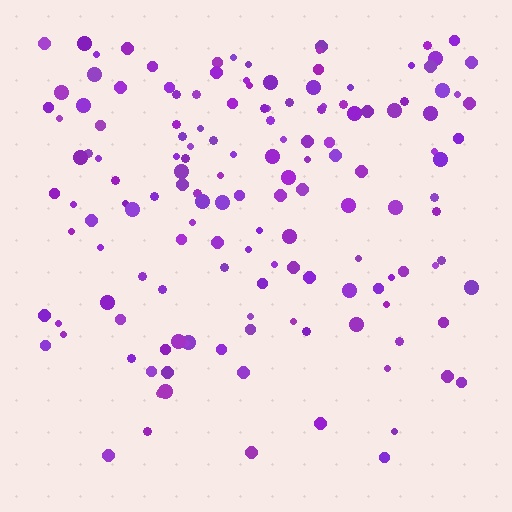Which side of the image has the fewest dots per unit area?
The bottom.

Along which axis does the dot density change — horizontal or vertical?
Vertical.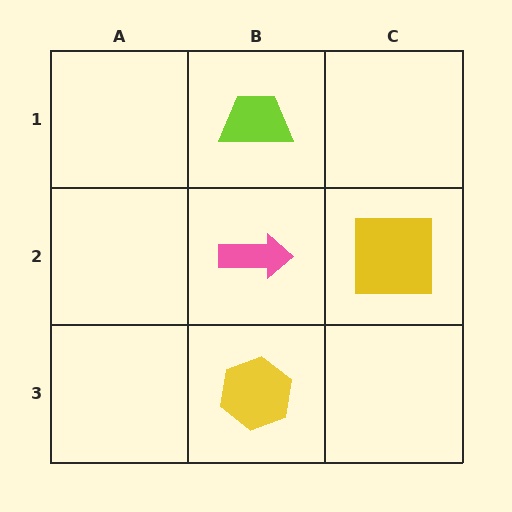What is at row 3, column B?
A yellow hexagon.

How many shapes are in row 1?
1 shape.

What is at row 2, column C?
A yellow square.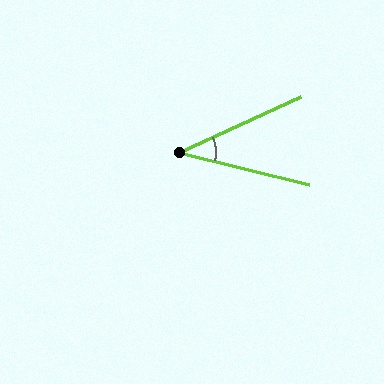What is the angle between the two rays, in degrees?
Approximately 39 degrees.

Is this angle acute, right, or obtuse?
It is acute.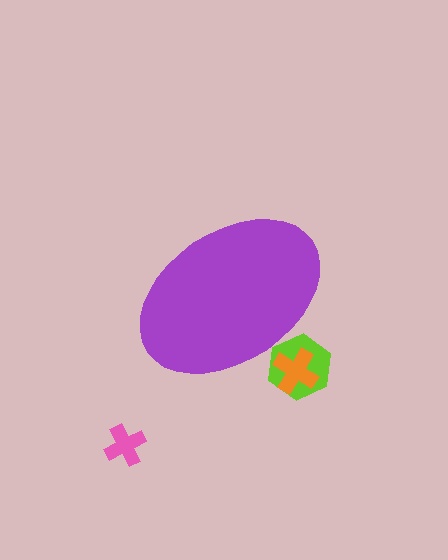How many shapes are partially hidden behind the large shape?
2 shapes are partially hidden.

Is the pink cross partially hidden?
No, the pink cross is fully visible.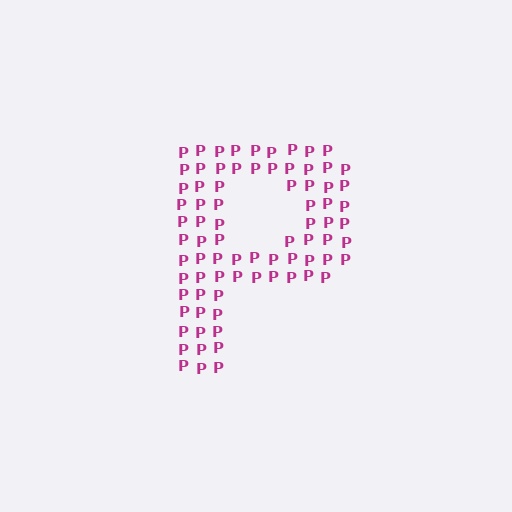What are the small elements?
The small elements are letter P's.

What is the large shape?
The large shape is the letter P.